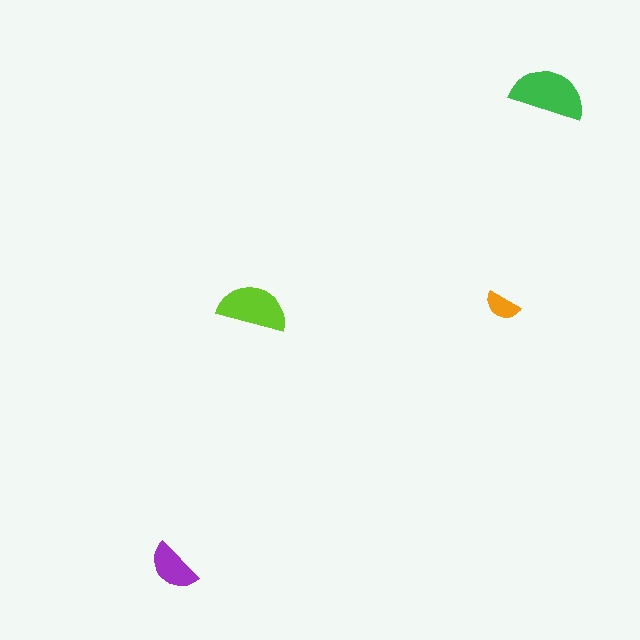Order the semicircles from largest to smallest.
the green one, the lime one, the purple one, the orange one.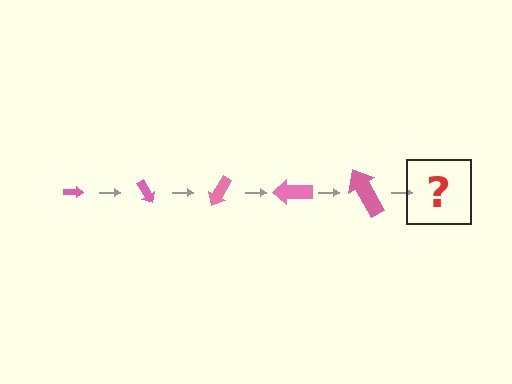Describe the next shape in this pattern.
It should be an arrow, larger than the previous one and rotated 300 degrees from the start.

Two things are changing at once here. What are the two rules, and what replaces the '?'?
The two rules are that the arrow grows larger each step and it rotates 60 degrees each step. The '?' should be an arrow, larger than the previous one and rotated 300 degrees from the start.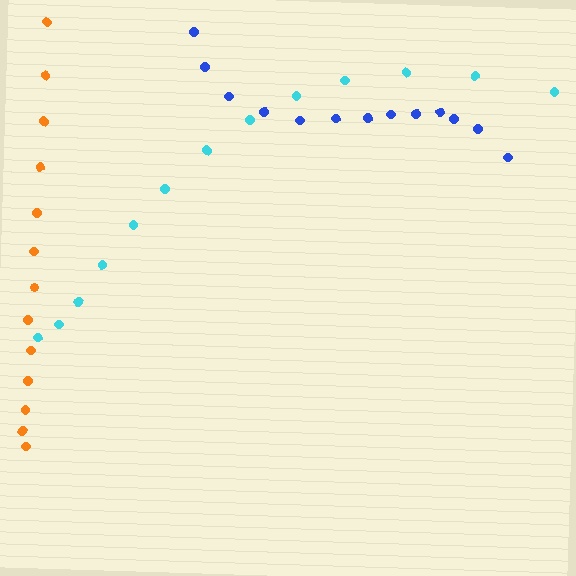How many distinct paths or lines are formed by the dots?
There are 3 distinct paths.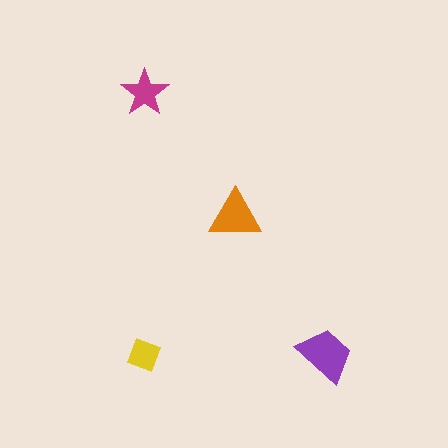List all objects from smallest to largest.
The yellow diamond, the magenta star, the orange triangle, the purple trapezoid.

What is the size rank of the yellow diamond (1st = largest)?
4th.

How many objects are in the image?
There are 4 objects in the image.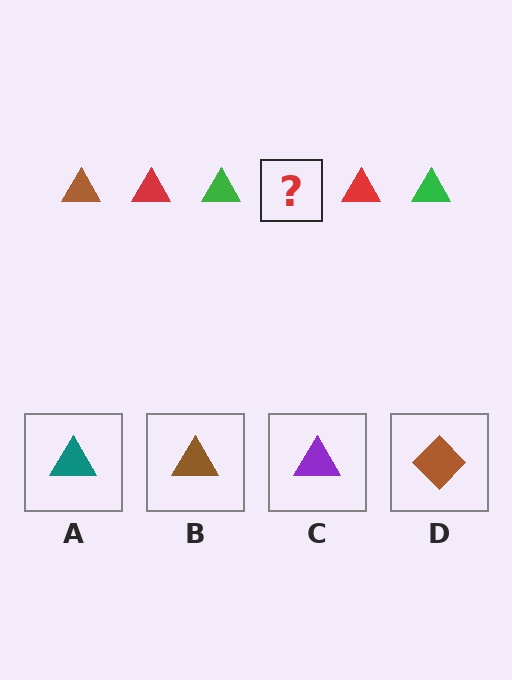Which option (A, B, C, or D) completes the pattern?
B.